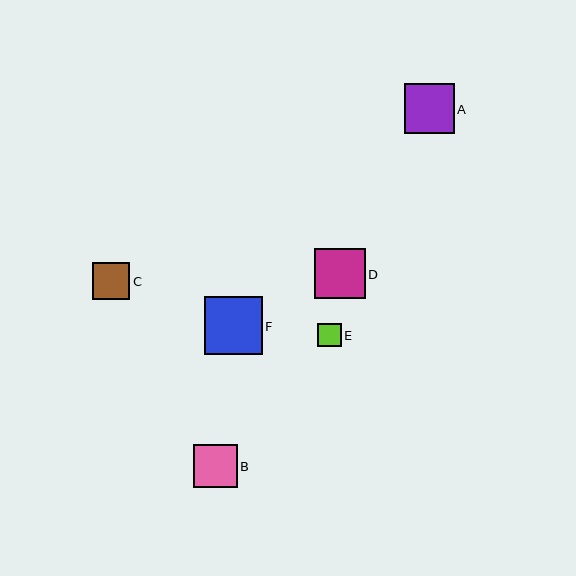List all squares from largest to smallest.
From largest to smallest: F, D, A, B, C, E.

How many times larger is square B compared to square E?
Square B is approximately 1.9 times the size of square E.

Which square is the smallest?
Square E is the smallest with a size of approximately 23 pixels.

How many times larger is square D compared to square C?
Square D is approximately 1.4 times the size of square C.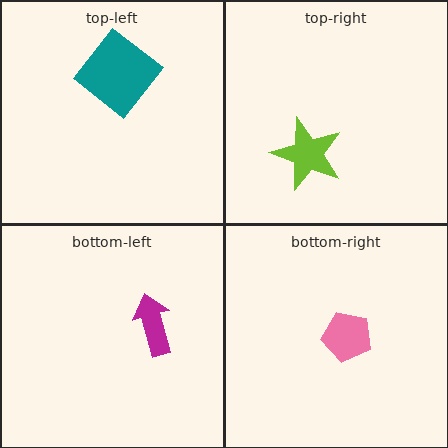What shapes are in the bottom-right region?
The pink pentagon.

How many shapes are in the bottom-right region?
1.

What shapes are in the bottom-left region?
The magenta arrow.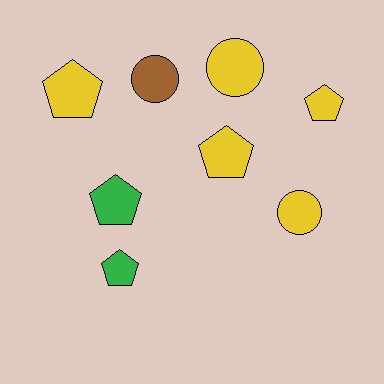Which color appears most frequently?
Yellow, with 5 objects.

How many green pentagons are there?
There are 2 green pentagons.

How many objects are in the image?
There are 8 objects.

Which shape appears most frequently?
Pentagon, with 5 objects.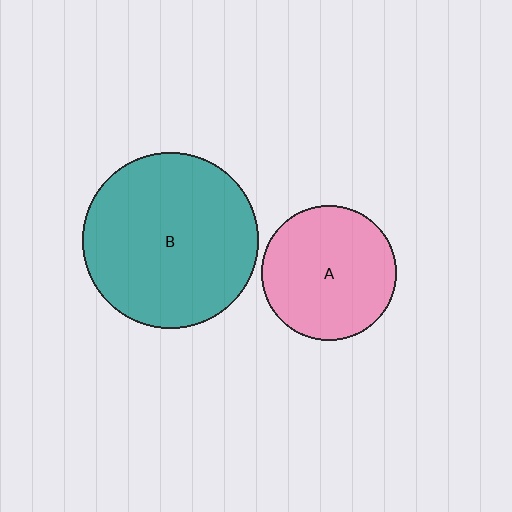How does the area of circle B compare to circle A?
Approximately 1.7 times.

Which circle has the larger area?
Circle B (teal).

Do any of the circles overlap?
No, none of the circles overlap.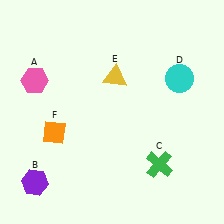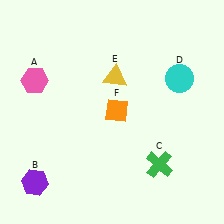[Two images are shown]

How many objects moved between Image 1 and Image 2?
1 object moved between the two images.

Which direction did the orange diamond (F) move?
The orange diamond (F) moved right.